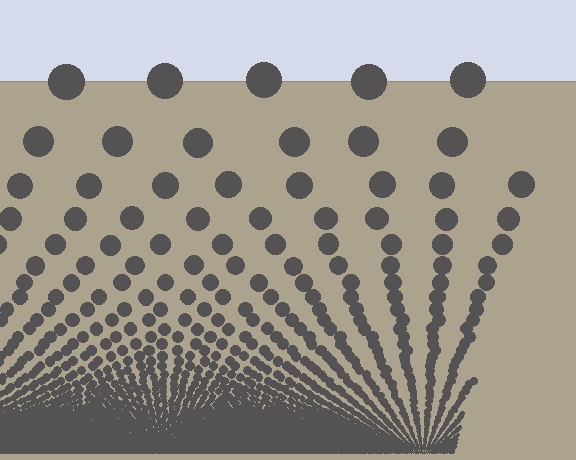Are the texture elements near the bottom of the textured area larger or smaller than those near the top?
Smaller. The gradient is inverted — elements near the bottom are smaller and denser.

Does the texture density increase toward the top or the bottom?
Density increases toward the bottom.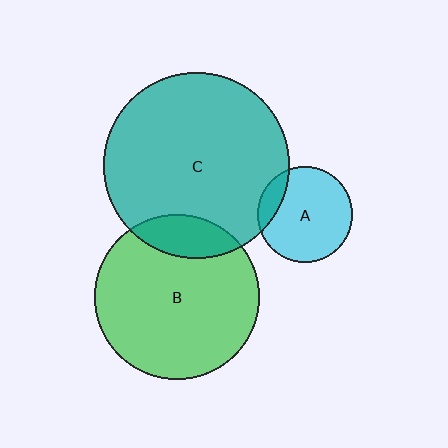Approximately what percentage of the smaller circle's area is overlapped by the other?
Approximately 15%.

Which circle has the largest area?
Circle C (teal).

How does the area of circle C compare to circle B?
Approximately 1.3 times.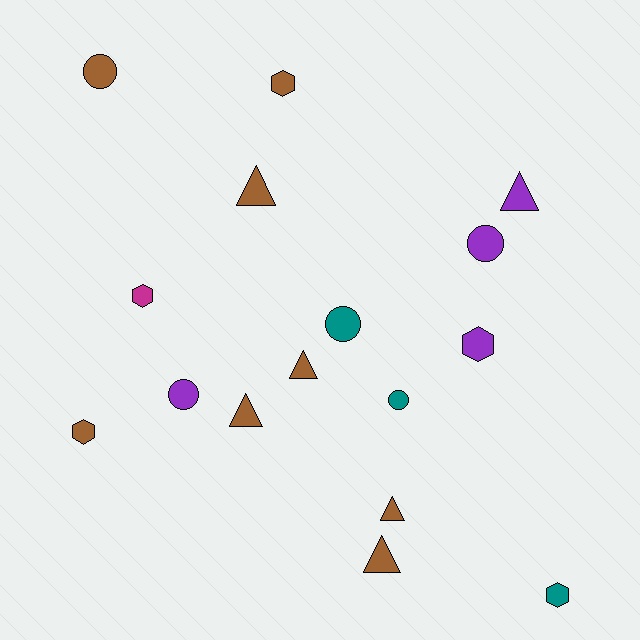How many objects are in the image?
There are 16 objects.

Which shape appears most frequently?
Triangle, with 6 objects.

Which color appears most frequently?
Brown, with 8 objects.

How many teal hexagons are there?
There is 1 teal hexagon.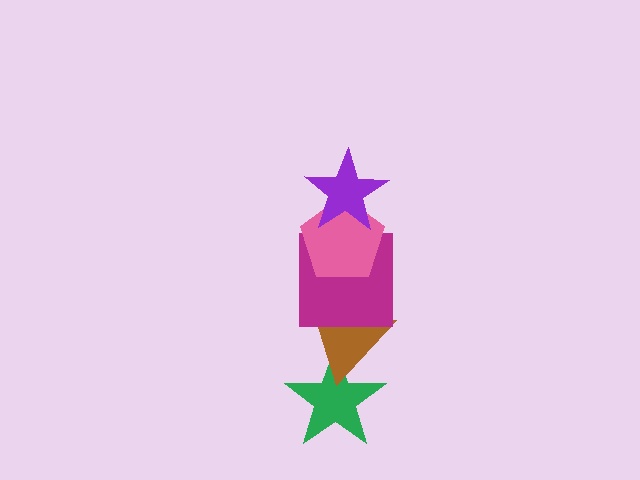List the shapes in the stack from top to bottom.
From top to bottom: the purple star, the pink pentagon, the magenta square, the brown triangle, the green star.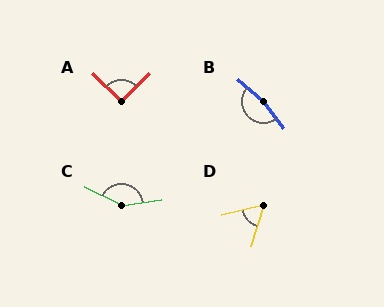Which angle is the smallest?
D, at approximately 59 degrees.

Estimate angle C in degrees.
Approximately 146 degrees.